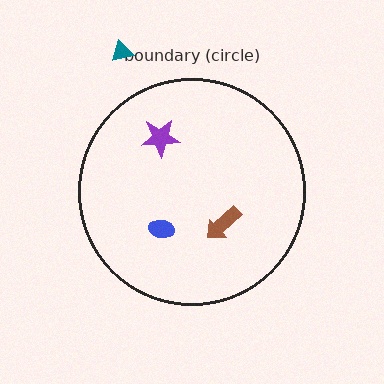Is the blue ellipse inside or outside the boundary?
Inside.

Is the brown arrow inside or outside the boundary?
Inside.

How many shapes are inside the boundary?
3 inside, 1 outside.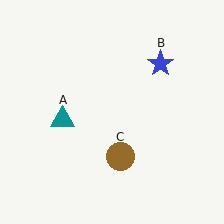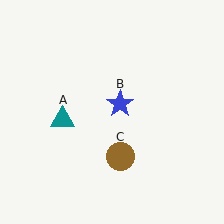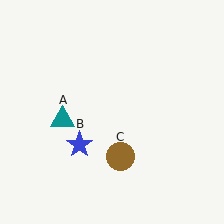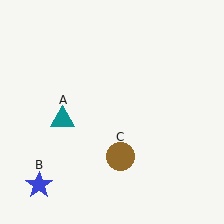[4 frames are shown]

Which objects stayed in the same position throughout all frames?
Teal triangle (object A) and brown circle (object C) remained stationary.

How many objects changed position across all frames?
1 object changed position: blue star (object B).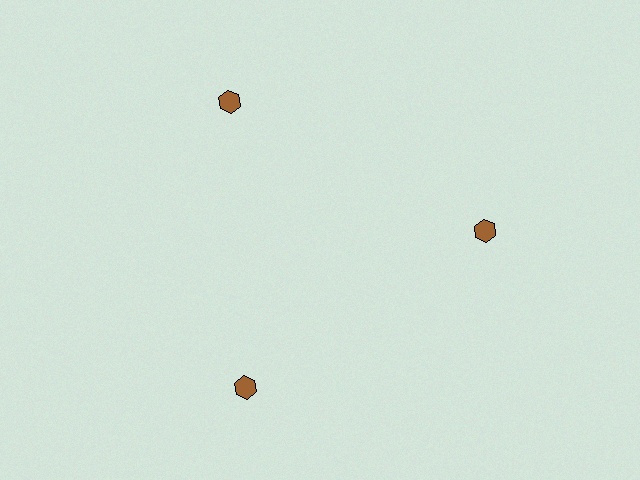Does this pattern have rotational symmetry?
Yes, this pattern has 3-fold rotational symmetry. It looks the same after rotating 120 degrees around the center.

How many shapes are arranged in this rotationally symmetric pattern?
There are 3 shapes, arranged in 3 groups of 1.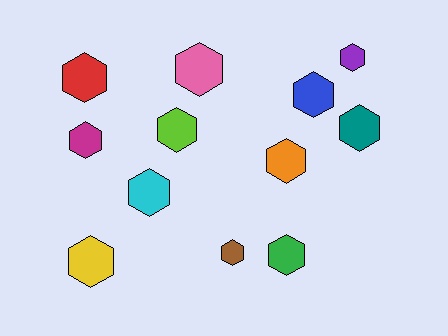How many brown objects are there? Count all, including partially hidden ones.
There is 1 brown object.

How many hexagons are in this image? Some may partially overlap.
There are 12 hexagons.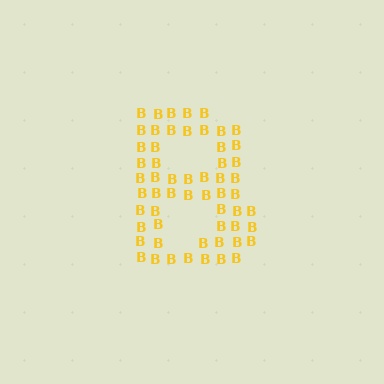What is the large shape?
The large shape is the letter B.